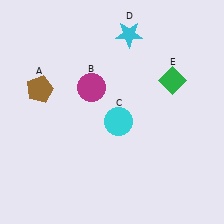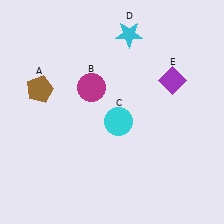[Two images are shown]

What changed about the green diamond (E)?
In Image 1, E is green. In Image 2, it changed to purple.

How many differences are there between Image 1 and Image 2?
There is 1 difference between the two images.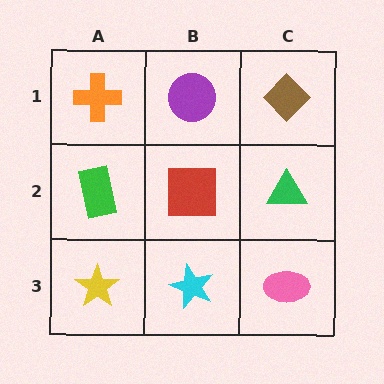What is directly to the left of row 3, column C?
A cyan star.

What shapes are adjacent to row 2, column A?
An orange cross (row 1, column A), a yellow star (row 3, column A), a red square (row 2, column B).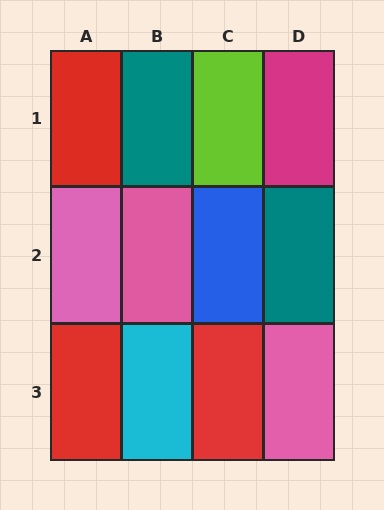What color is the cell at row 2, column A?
Pink.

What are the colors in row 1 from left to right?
Red, teal, lime, magenta.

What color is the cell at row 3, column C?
Red.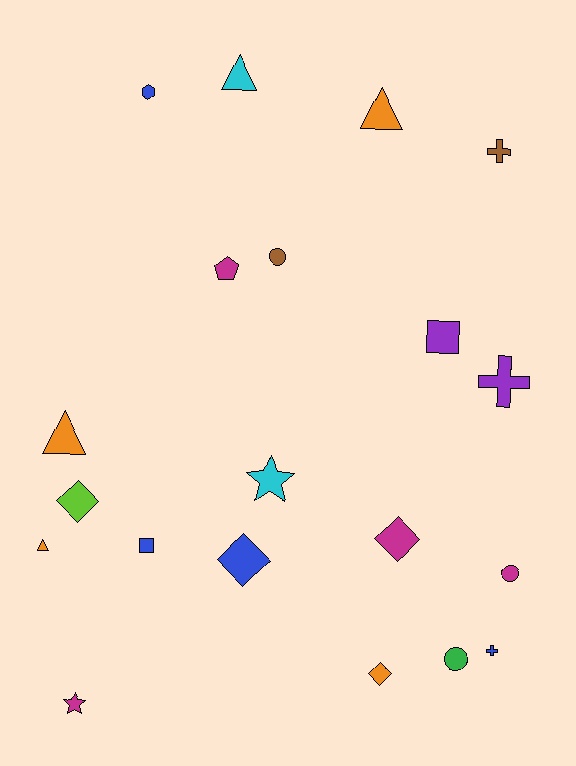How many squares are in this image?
There are 2 squares.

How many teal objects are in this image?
There are no teal objects.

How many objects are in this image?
There are 20 objects.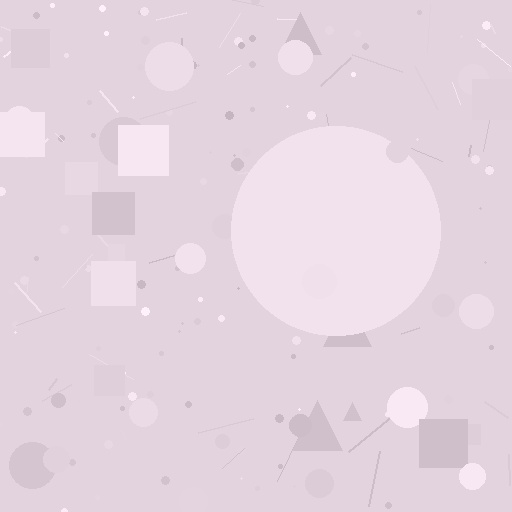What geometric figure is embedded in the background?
A circle is embedded in the background.